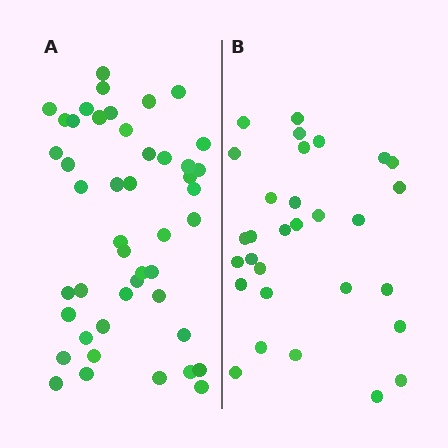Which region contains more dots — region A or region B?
Region A (the left region) has more dots.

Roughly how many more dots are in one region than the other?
Region A has approximately 15 more dots than region B.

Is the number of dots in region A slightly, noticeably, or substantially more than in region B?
Region A has substantially more. The ratio is roughly 1.5 to 1.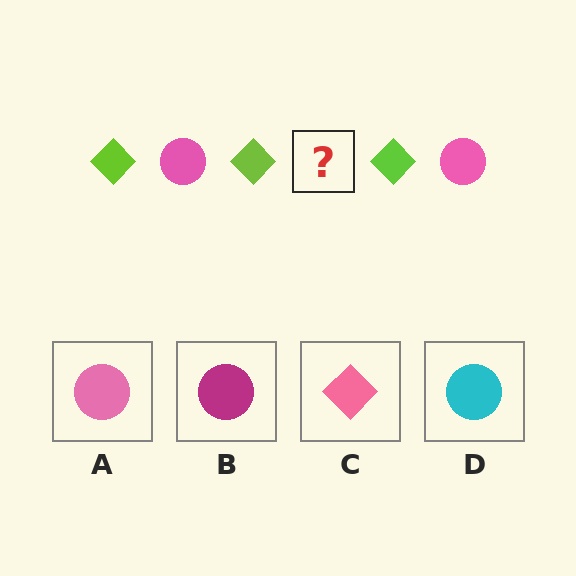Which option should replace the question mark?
Option A.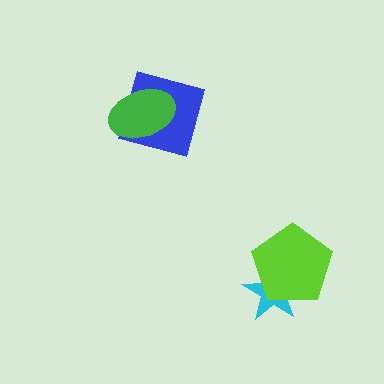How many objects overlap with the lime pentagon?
1 object overlaps with the lime pentagon.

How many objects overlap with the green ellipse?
1 object overlaps with the green ellipse.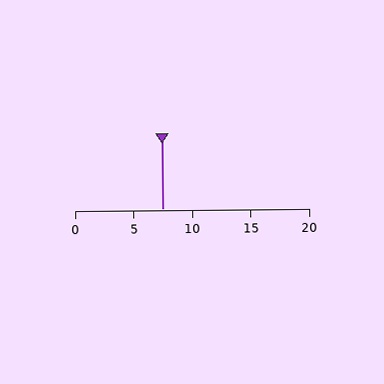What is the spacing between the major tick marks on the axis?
The major ticks are spaced 5 apart.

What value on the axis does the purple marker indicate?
The marker indicates approximately 7.5.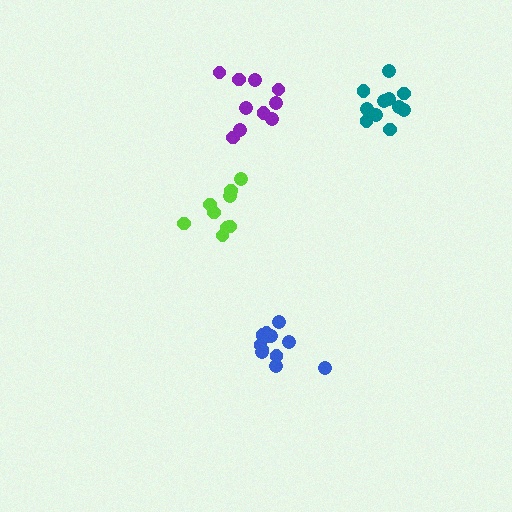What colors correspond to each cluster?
The clusters are colored: blue, teal, lime, purple.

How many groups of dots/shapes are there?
There are 4 groups.